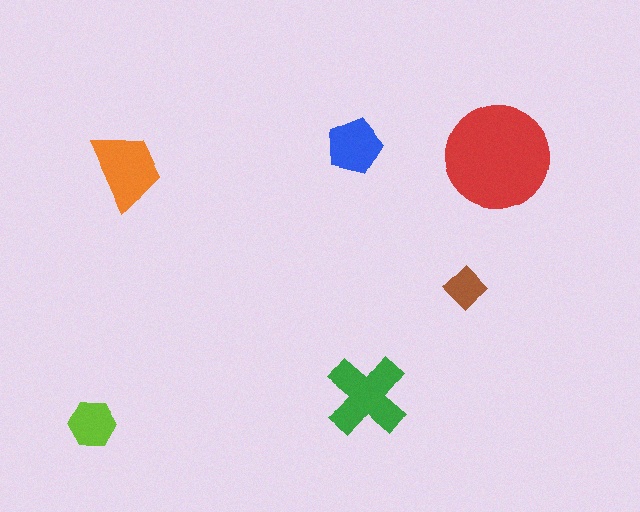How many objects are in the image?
There are 6 objects in the image.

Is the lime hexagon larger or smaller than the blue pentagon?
Smaller.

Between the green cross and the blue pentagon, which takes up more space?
The green cross.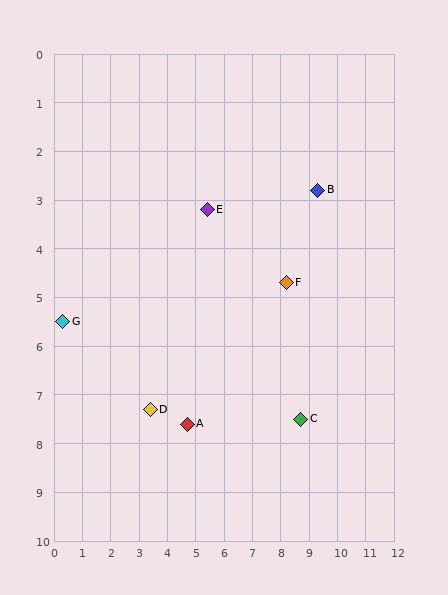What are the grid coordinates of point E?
Point E is at approximately (5.4, 3.2).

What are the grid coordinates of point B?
Point B is at approximately (9.3, 2.8).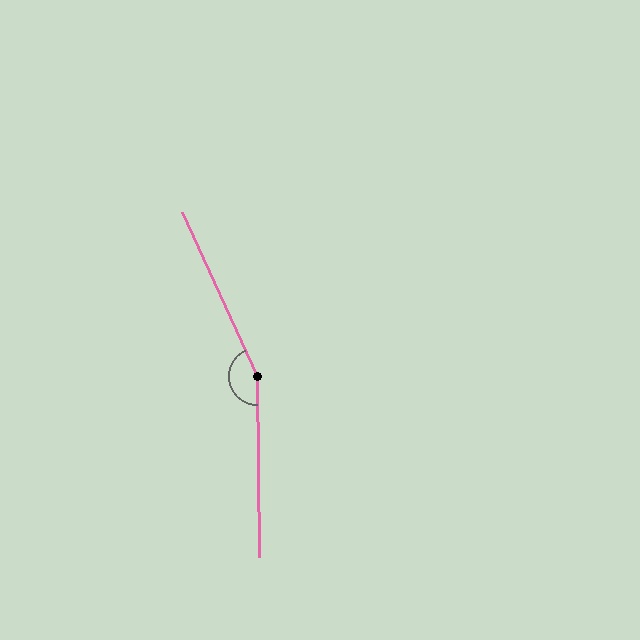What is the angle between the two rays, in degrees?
Approximately 156 degrees.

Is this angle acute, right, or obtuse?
It is obtuse.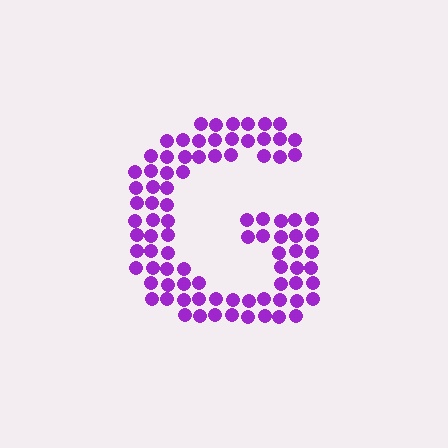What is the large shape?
The large shape is the letter G.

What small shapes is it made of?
It is made of small circles.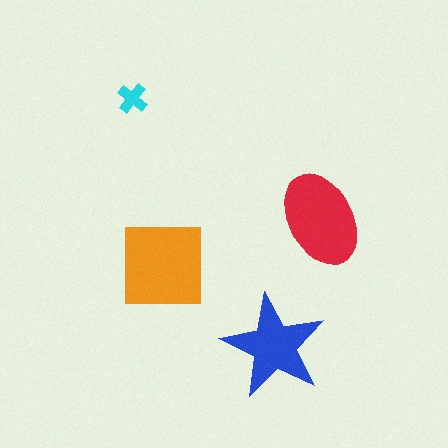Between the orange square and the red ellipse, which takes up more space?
The orange square.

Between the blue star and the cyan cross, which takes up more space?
The blue star.